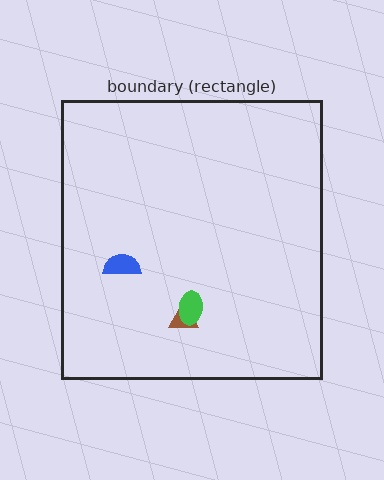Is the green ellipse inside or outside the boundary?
Inside.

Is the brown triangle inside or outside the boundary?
Inside.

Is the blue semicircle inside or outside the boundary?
Inside.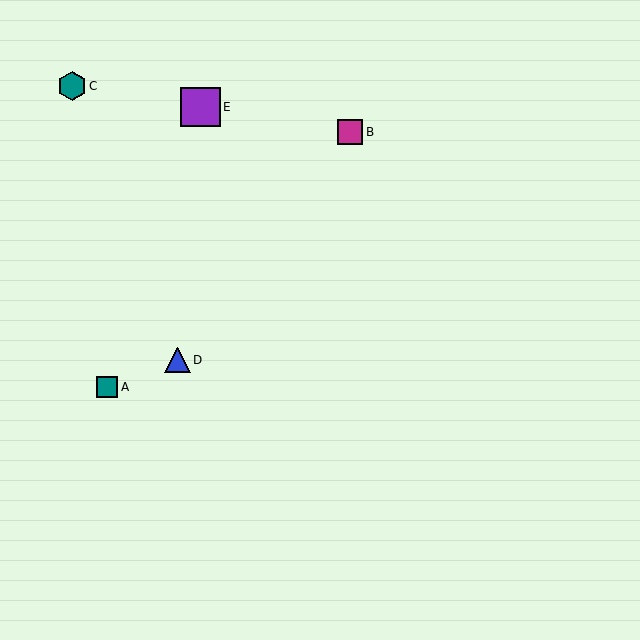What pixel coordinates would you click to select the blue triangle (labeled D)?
Click at (177, 360) to select the blue triangle D.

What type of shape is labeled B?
Shape B is a magenta square.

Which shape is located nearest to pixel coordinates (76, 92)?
The teal hexagon (labeled C) at (72, 86) is nearest to that location.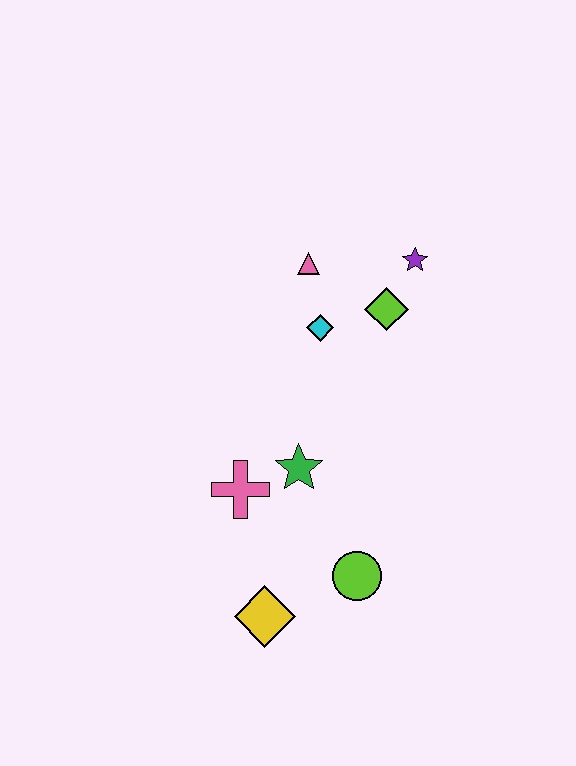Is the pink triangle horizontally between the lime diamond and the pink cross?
Yes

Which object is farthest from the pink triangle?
The yellow diamond is farthest from the pink triangle.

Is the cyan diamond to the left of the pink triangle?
No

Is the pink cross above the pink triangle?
No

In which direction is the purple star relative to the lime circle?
The purple star is above the lime circle.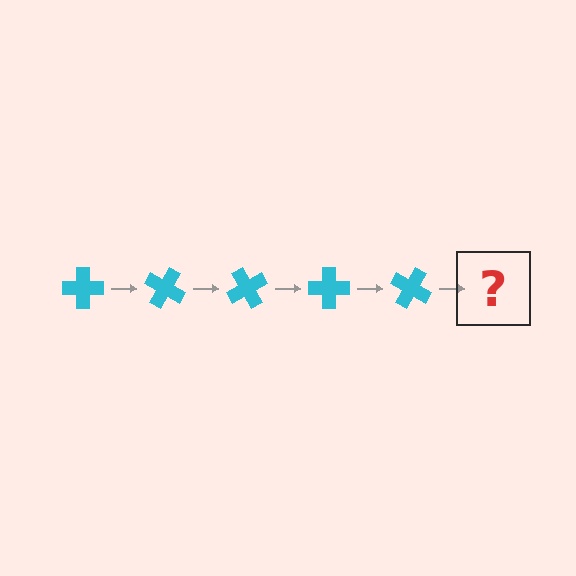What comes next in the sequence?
The next element should be a cyan cross rotated 150 degrees.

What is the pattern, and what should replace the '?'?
The pattern is that the cross rotates 30 degrees each step. The '?' should be a cyan cross rotated 150 degrees.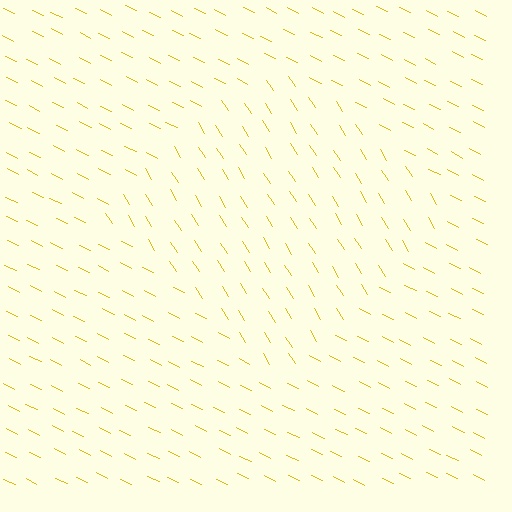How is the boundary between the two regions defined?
The boundary is defined purely by a change in line orientation (approximately 32 degrees difference). All lines are the same color and thickness.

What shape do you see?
I see a diamond.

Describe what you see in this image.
The image is filled with small yellow line segments. A diamond region in the image has lines oriented differently from the surrounding lines, creating a visible texture boundary.